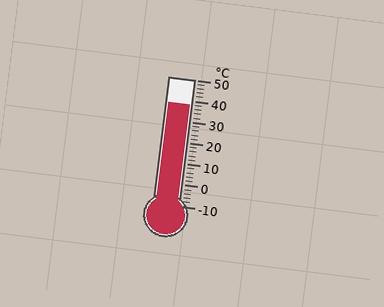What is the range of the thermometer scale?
The thermometer scale ranges from -10°C to 50°C.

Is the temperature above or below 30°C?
The temperature is above 30°C.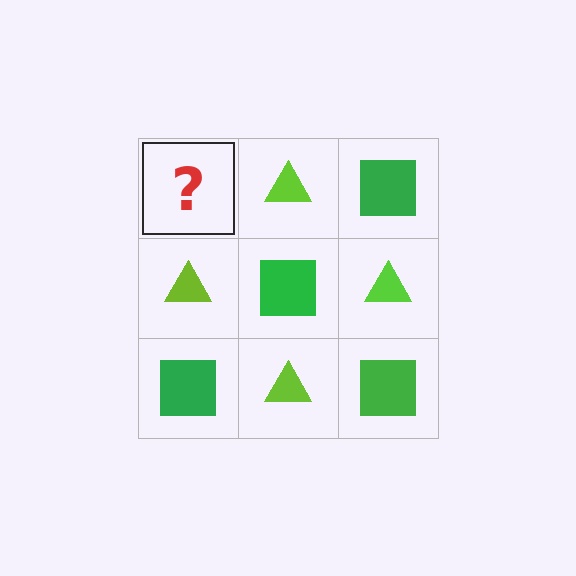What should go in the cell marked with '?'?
The missing cell should contain a green square.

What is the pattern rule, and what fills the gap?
The rule is that it alternates green square and lime triangle in a checkerboard pattern. The gap should be filled with a green square.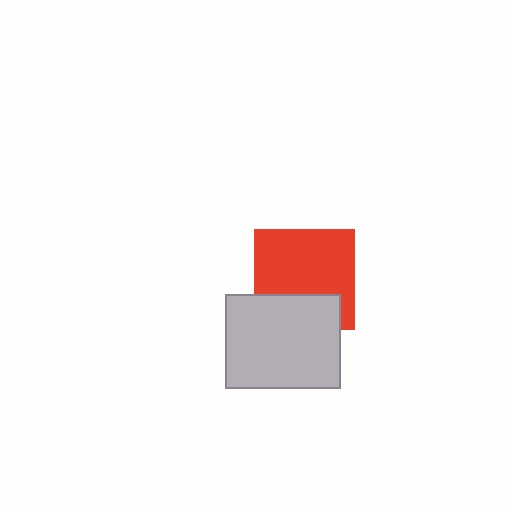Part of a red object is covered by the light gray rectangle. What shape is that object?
It is a square.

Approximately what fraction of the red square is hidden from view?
Roughly 31% of the red square is hidden behind the light gray rectangle.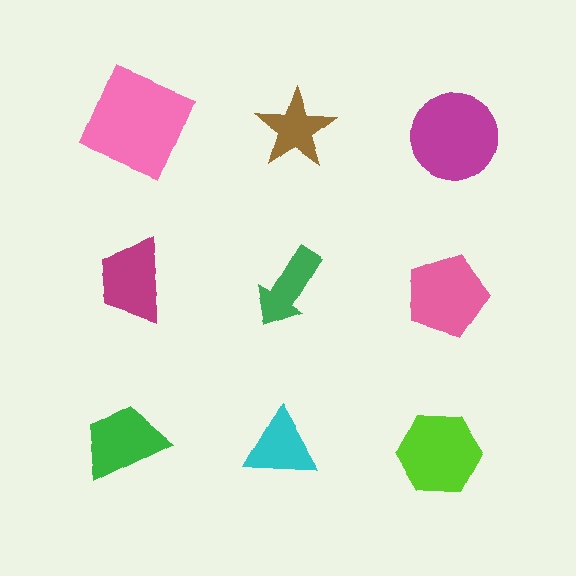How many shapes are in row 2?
3 shapes.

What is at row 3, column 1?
A green trapezoid.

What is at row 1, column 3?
A magenta circle.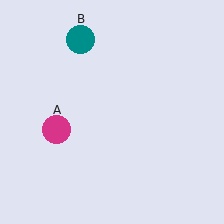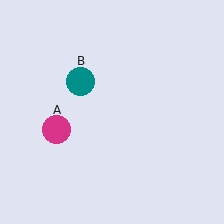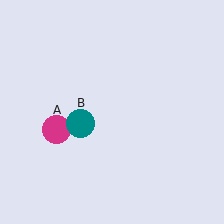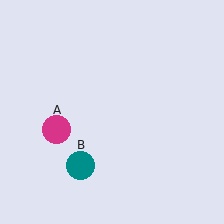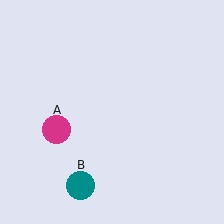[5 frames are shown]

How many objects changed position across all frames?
1 object changed position: teal circle (object B).